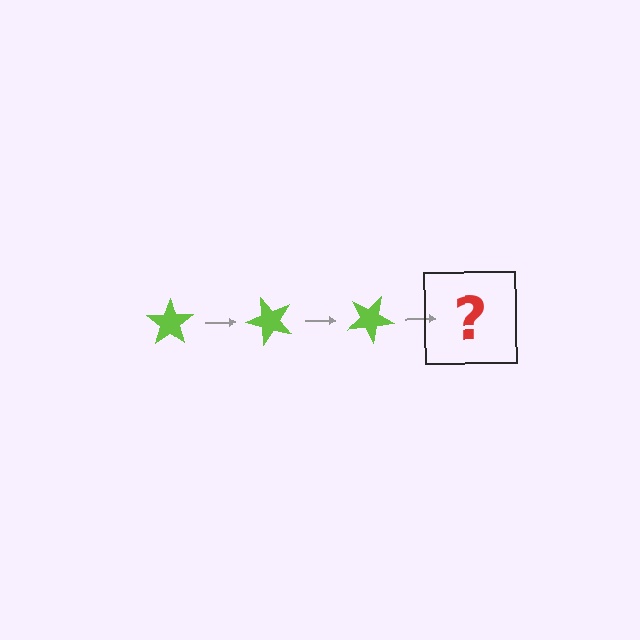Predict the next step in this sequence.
The next step is a lime star rotated 150 degrees.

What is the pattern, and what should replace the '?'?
The pattern is that the star rotates 50 degrees each step. The '?' should be a lime star rotated 150 degrees.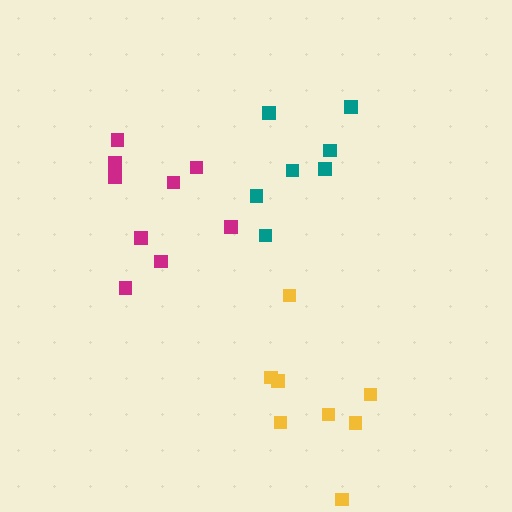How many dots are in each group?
Group 1: 7 dots, Group 2: 9 dots, Group 3: 8 dots (24 total).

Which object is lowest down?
The yellow cluster is bottommost.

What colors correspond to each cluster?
The clusters are colored: teal, magenta, yellow.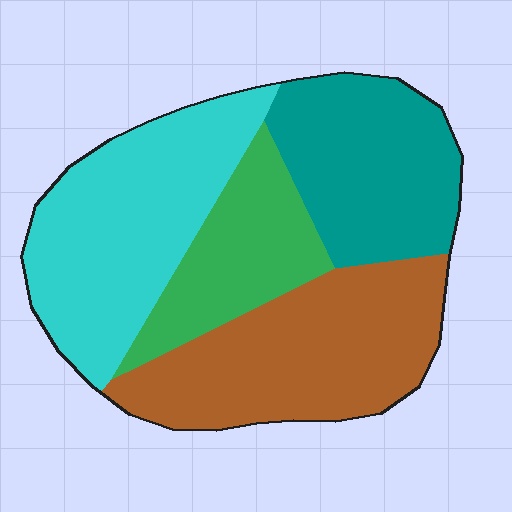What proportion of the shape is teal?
Teal takes up about one quarter (1/4) of the shape.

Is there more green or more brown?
Brown.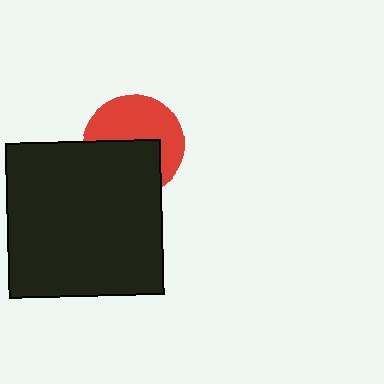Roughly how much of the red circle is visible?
About half of it is visible (roughly 53%).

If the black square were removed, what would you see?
You would see the complete red circle.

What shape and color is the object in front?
The object in front is a black square.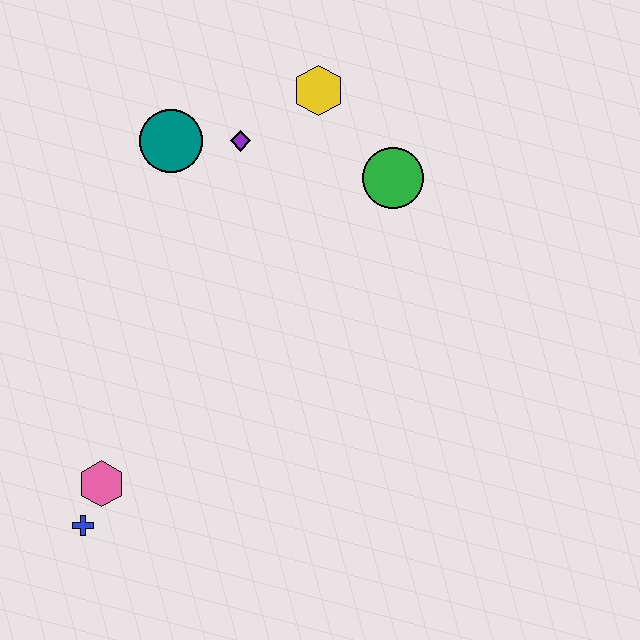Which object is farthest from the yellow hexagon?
The blue cross is farthest from the yellow hexagon.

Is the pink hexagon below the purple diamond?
Yes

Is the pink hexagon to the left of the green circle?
Yes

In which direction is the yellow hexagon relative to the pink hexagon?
The yellow hexagon is above the pink hexagon.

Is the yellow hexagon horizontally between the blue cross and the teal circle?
No